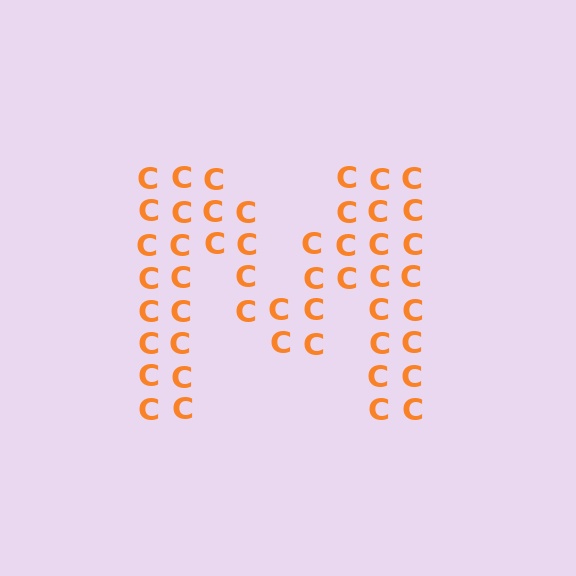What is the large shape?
The large shape is the letter M.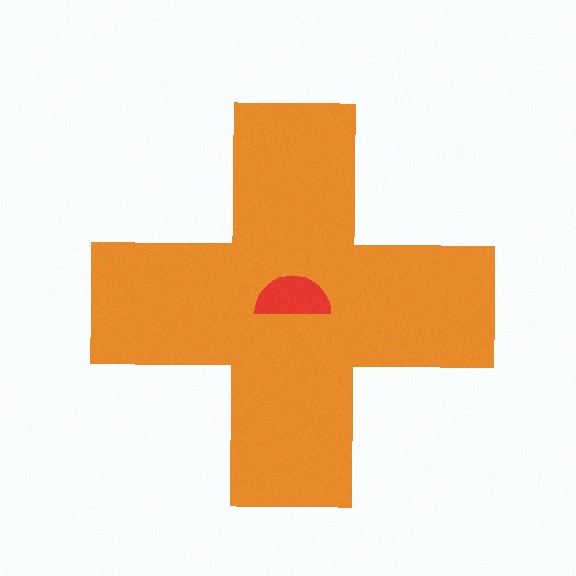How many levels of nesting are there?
2.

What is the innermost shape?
The red semicircle.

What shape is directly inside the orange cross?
The red semicircle.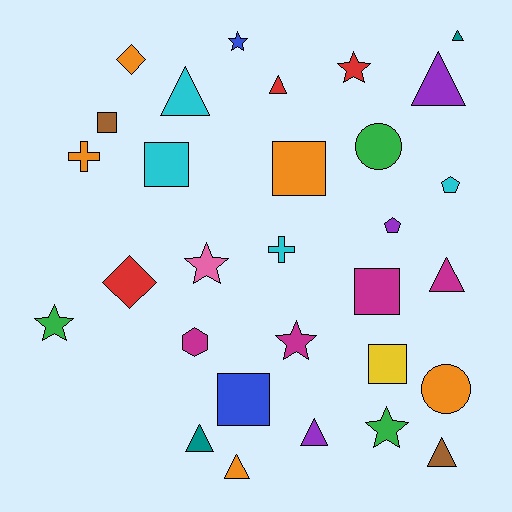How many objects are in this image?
There are 30 objects.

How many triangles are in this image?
There are 9 triangles.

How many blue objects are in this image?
There are 2 blue objects.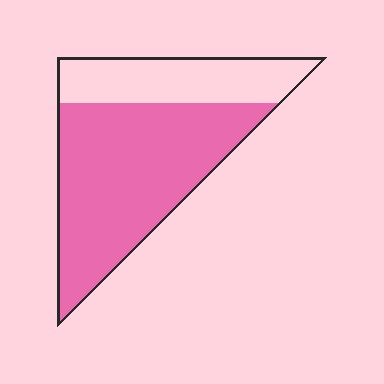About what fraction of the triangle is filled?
About two thirds (2/3).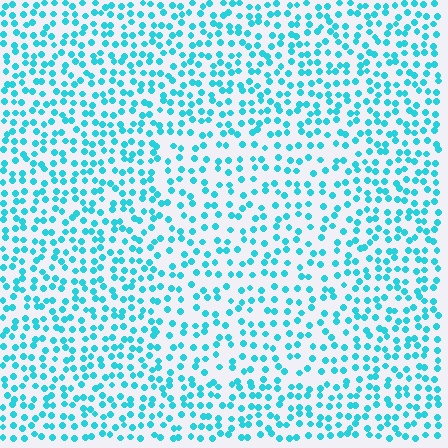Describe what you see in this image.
The image contains small cyan elements arranged at two different densities. A rectangle-shaped region is visible where the elements are less densely packed than the surrounding area.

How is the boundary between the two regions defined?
The boundary is defined by a change in element density (approximately 1.4x ratio). All elements are the same color, size, and shape.